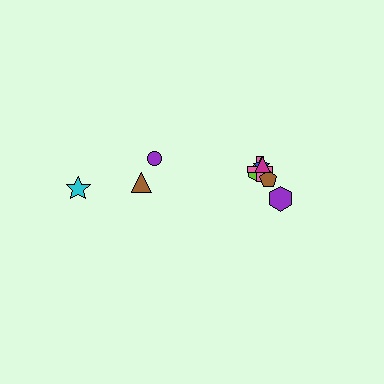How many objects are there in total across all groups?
There are 9 objects.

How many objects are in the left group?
There are 3 objects.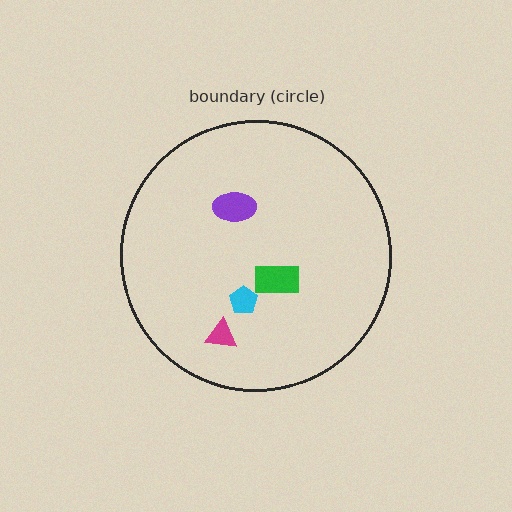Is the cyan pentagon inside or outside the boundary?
Inside.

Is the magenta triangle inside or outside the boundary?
Inside.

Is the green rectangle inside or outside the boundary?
Inside.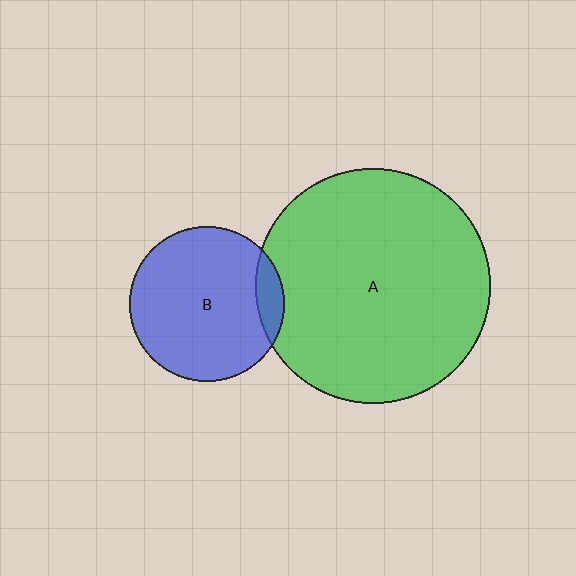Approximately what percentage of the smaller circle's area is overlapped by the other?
Approximately 10%.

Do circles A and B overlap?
Yes.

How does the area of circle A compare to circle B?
Approximately 2.3 times.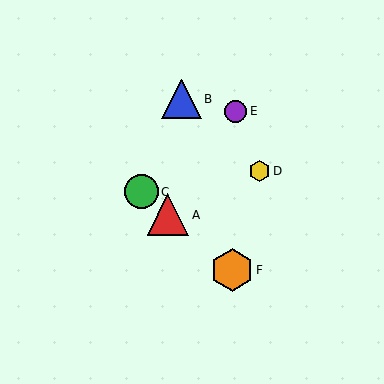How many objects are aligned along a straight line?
3 objects (A, C, F) are aligned along a straight line.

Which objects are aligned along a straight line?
Objects A, C, F are aligned along a straight line.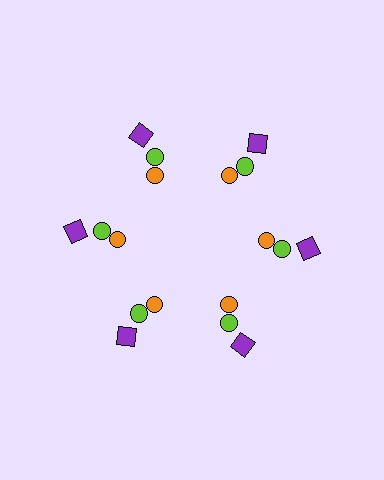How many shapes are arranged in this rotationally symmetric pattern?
There are 18 shapes, arranged in 6 groups of 3.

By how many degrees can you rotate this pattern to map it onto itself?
The pattern maps onto itself every 60 degrees of rotation.